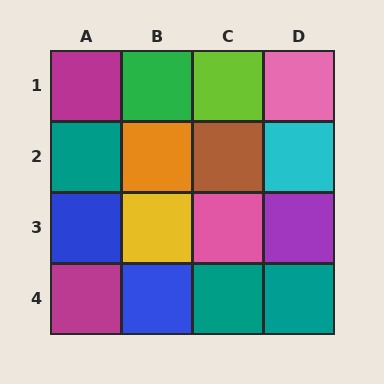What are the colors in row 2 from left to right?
Teal, orange, brown, cyan.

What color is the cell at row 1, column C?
Lime.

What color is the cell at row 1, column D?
Pink.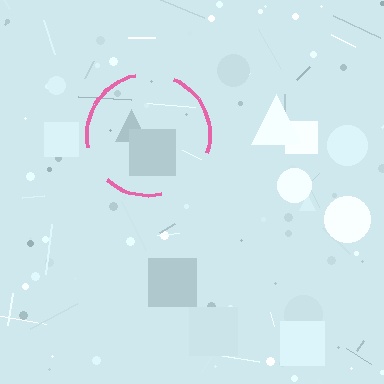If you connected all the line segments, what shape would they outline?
They would outline a circle.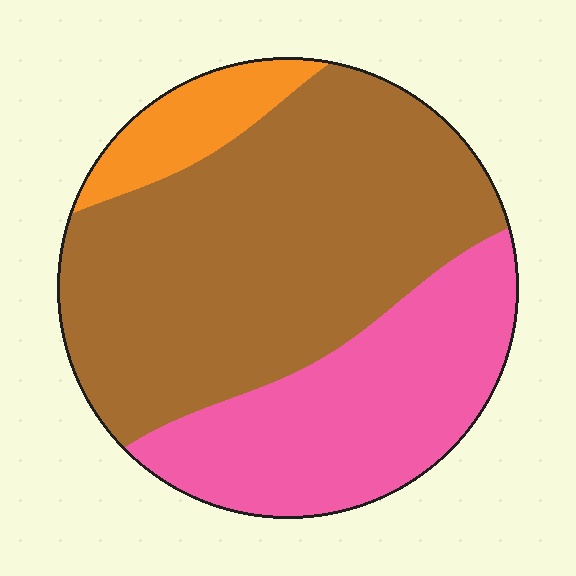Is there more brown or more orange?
Brown.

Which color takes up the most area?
Brown, at roughly 60%.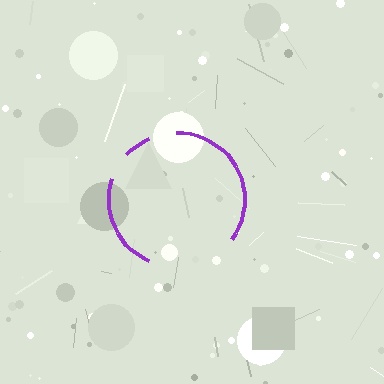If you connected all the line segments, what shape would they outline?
They would outline a circle.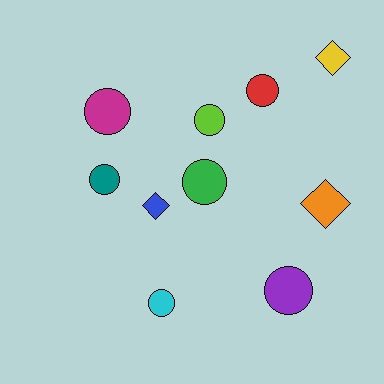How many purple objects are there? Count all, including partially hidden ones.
There is 1 purple object.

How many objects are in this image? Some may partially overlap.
There are 10 objects.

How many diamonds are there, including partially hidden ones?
There are 3 diamonds.